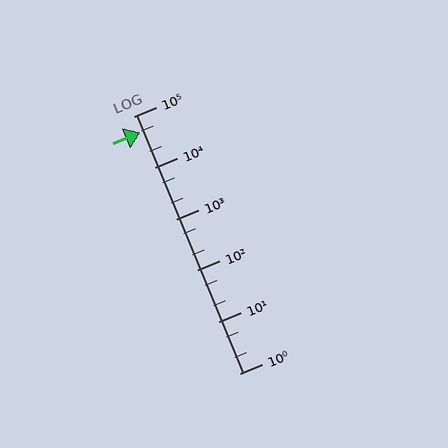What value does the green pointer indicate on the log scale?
The pointer indicates approximately 48000.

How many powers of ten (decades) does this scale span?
The scale spans 5 decades, from 1 to 100000.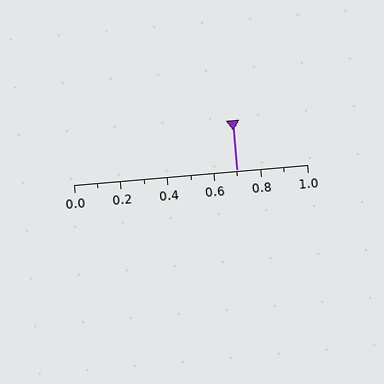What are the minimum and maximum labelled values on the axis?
The axis runs from 0.0 to 1.0.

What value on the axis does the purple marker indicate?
The marker indicates approximately 0.7.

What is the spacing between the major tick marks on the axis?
The major ticks are spaced 0.2 apart.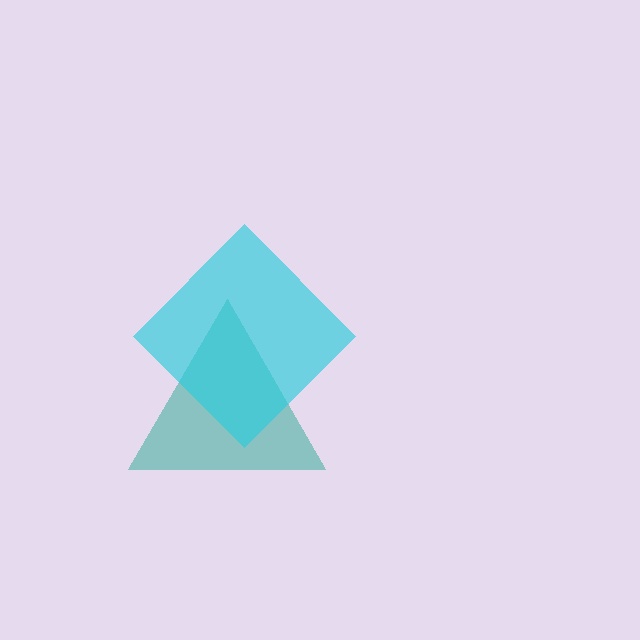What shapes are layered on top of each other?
The layered shapes are: a teal triangle, a cyan diamond.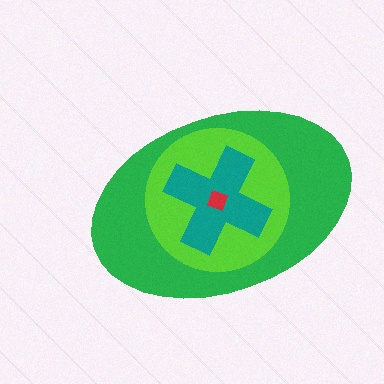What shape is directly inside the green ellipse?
The lime circle.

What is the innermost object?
The red diamond.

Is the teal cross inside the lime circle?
Yes.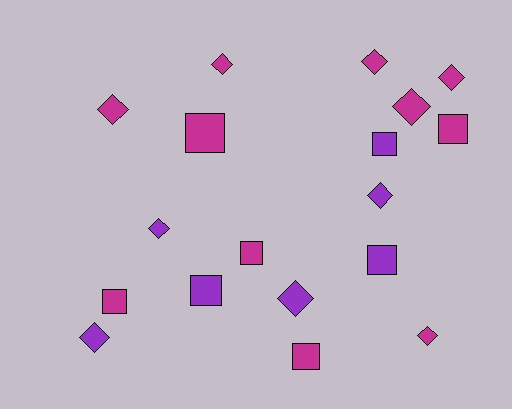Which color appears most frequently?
Magenta, with 11 objects.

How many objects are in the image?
There are 18 objects.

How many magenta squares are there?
There are 5 magenta squares.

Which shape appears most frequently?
Diamond, with 10 objects.